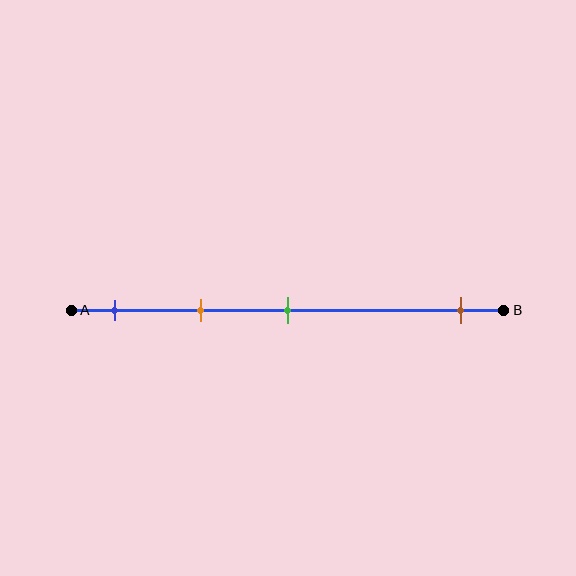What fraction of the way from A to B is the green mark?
The green mark is approximately 50% (0.5) of the way from A to B.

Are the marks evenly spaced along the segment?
No, the marks are not evenly spaced.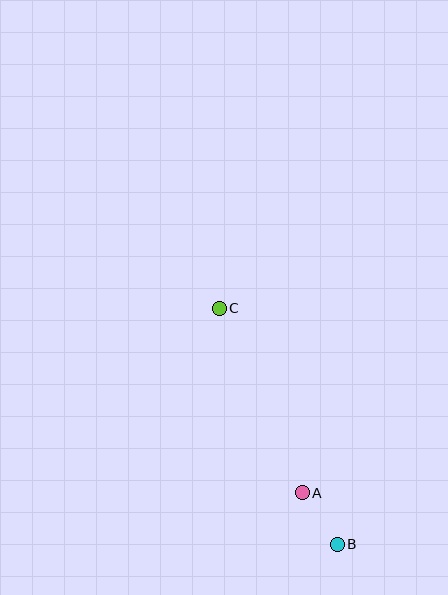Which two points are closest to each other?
Points A and B are closest to each other.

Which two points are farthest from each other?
Points B and C are farthest from each other.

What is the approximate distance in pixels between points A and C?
The distance between A and C is approximately 202 pixels.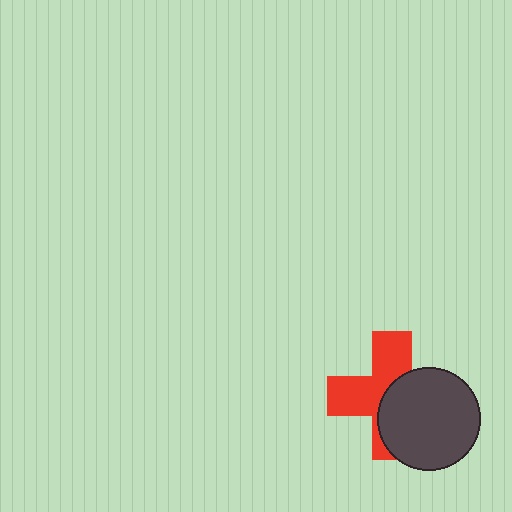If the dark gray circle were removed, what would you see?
You would see the complete red cross.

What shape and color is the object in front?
The object in front is a dark gray circle.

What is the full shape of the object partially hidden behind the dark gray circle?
The partially hidden object is a red cross.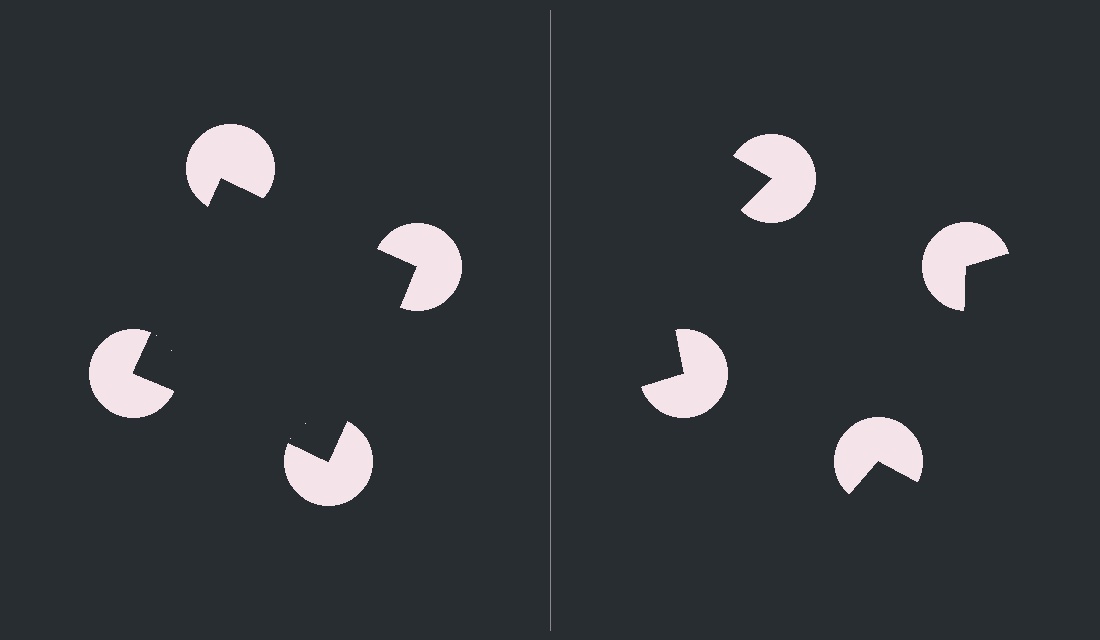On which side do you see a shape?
An illusory square appears on the left side. On the right side the wedge cuts are rotated, so no coherent shape forms.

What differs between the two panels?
The pac-man discs are positioned identically on both sides; only the wedge orientations differ. On the left they align to a square; on the right they are misaligned.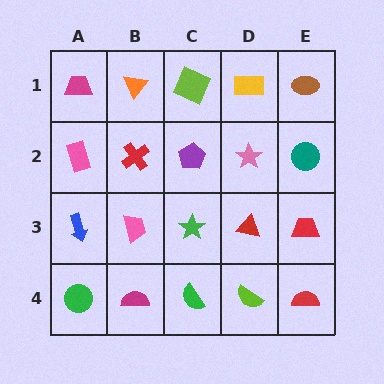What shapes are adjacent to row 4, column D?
A red triangle (row 3, column D), a green semicircle (row 4, column C), a red semicircle (row 4, column E).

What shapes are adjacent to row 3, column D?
A pink star (row 2, column D), a lime semicircle (row 4, column D), a green star (row 3, column C), a red trapezoid (row 3, column E).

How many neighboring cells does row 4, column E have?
2.